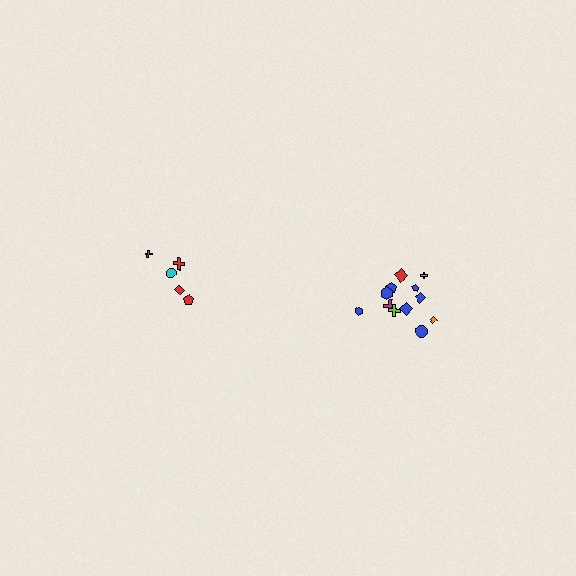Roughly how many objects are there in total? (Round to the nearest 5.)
Roughly 15 objects in total.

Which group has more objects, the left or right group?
The right group.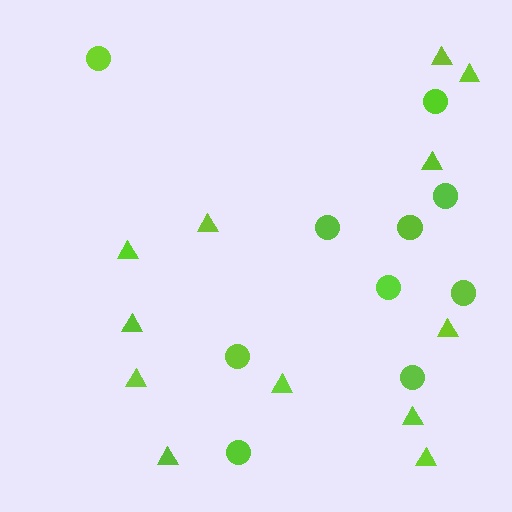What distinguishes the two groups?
There are 2 groups: one group of circles (10) and one group of triangles (12).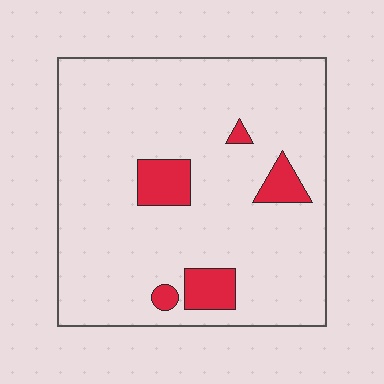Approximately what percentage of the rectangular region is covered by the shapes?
Approximately 10%.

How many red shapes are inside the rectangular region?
5.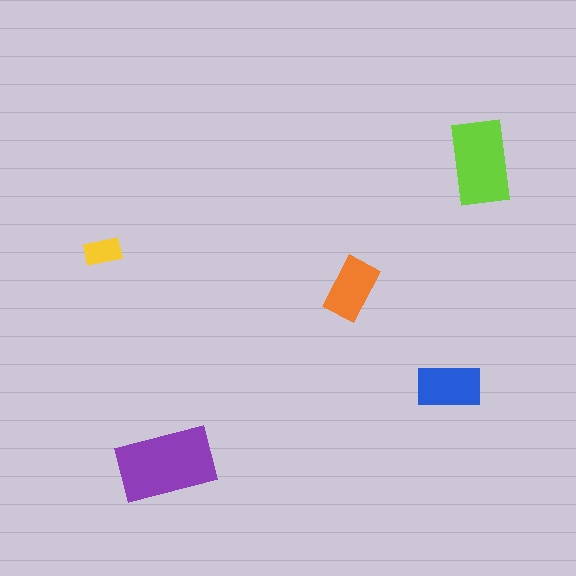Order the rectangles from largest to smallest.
the purple one, the lime one, the blue one, the orange one, the yellow one.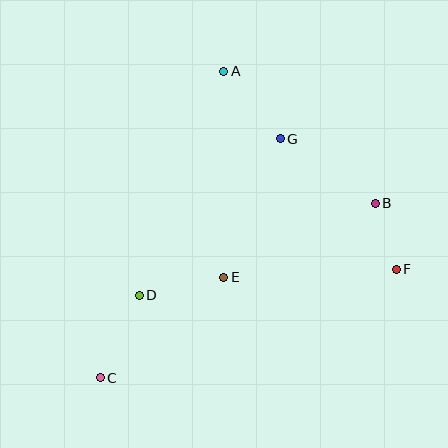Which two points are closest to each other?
Points B and F are closest to each other.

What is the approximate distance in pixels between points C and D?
The distance between C and D is approximately 91 pixels.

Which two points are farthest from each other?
Points A and C are farthest from each other.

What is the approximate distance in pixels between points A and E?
The distance between A and E is approximately 206 pixels.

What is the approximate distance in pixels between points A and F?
The distance between A and F is approximately 262 pixels.